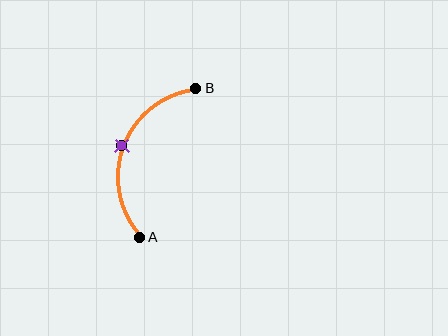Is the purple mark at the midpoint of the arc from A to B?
Yes. The purple mark lies on the arc at equal arc-length from both A and B — it is the arc midpoint.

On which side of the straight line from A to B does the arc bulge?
The arc bulges to the left of the straight line connecting A and B.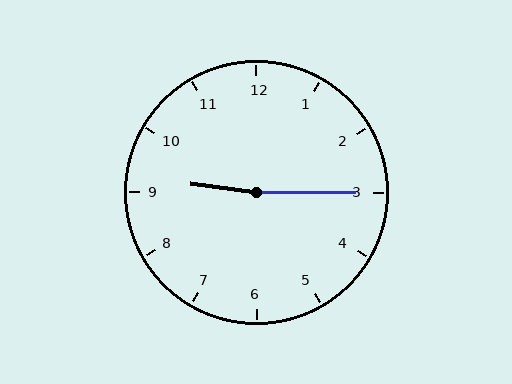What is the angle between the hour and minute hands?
Approximately 172 degrees.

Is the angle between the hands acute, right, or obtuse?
It is obtuse.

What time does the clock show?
9:15.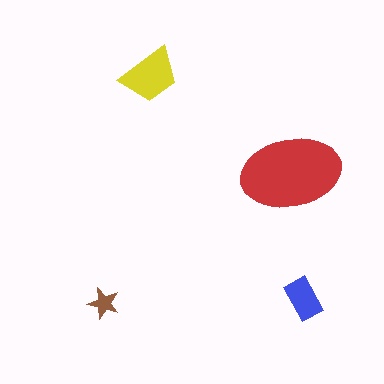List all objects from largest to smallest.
The red ellipse, the yellow trapezoid, the blue rectangle, the brown star.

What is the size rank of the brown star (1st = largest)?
4th.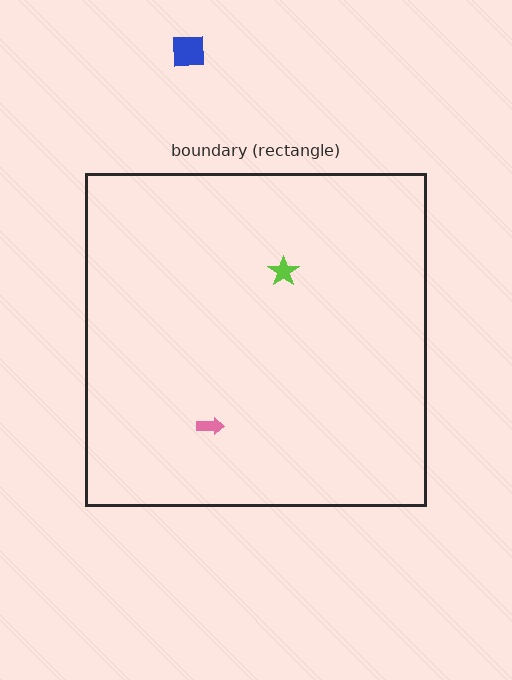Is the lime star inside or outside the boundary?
Inside.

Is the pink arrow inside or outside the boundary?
Inside.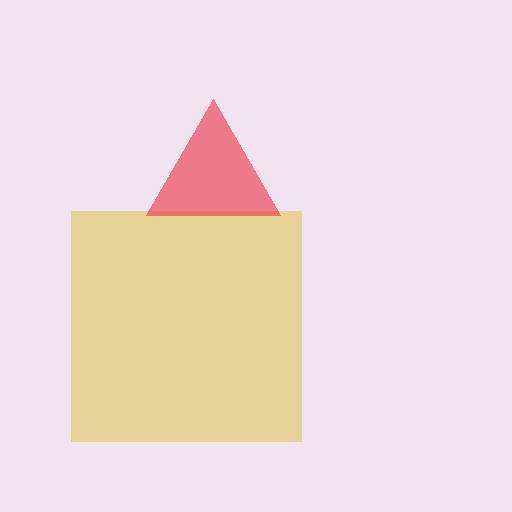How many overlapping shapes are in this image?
There are 2 overlapping shapes in the image.